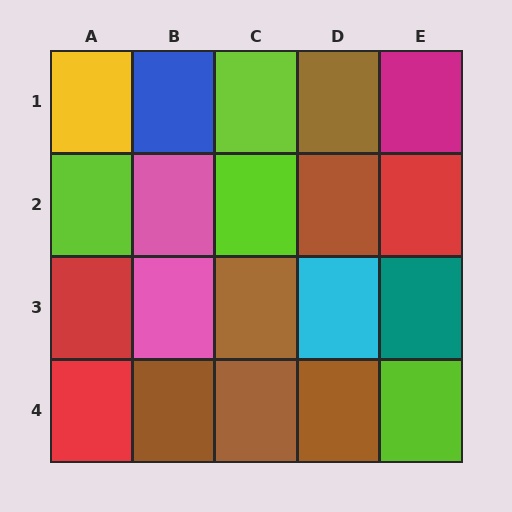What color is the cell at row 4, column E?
Lime.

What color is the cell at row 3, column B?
Pink.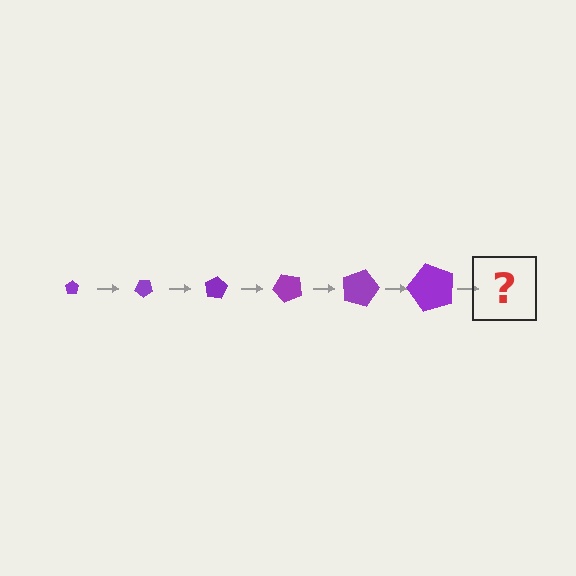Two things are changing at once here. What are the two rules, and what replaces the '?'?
The two rules are that the pentagon grows larger each step and it rotates 40 degrees each step. The '?' should be a pentagon, larger than the previous one and rotated 240 degrees from the start.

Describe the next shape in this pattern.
It should be a pentagon, larger than the previous one and rotated 240 degrees from the start.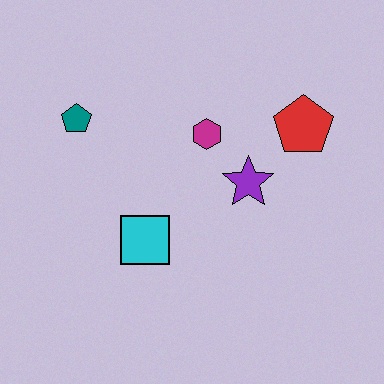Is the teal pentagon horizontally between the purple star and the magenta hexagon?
No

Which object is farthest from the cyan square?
The red pentagon is farthest from the cyan square.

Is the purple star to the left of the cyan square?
No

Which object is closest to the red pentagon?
The purple star is closest to the red pentagon.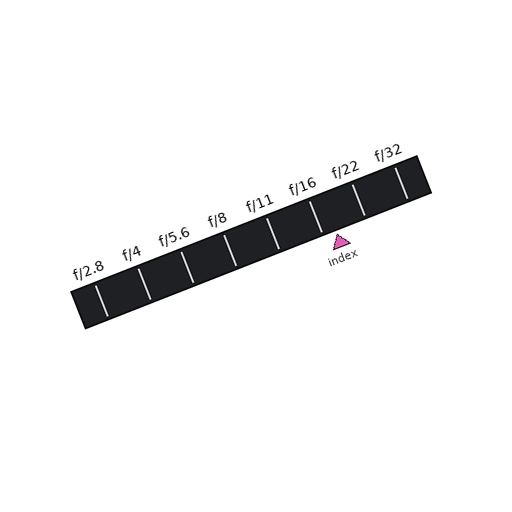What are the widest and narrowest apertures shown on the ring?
The widest aperture shown is f/2.8 and the narrowest is f/32.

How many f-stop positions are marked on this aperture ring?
There are 8 f-stop positions marked.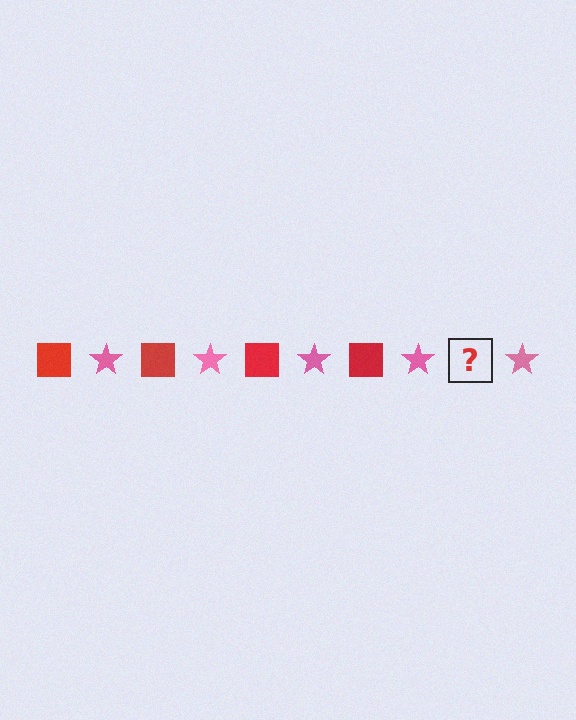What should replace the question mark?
The question mark should be replaced with a red square.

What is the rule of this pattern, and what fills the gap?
The rule is that the pattern alternates between red square and pink star. The gap should be filled with a red square.